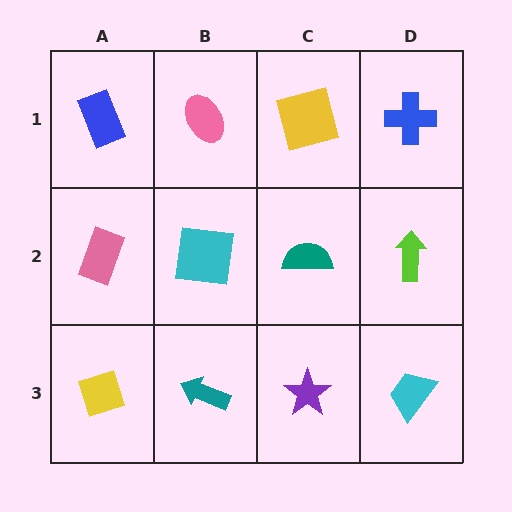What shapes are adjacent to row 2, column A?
A blue rectangle (row 1, column A), a yellow diamond (row 3, column A), a cyan square (row 2, column B).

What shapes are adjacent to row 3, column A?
A pink rectangle (row 2, column A), a teal arrow (row 3, column B).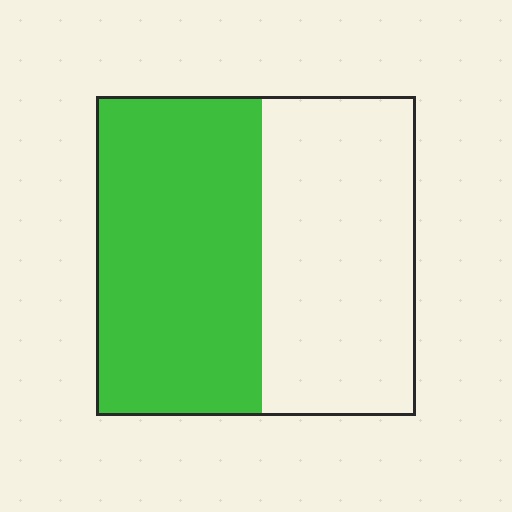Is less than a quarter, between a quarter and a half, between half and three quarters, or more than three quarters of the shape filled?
Between half and three quarters.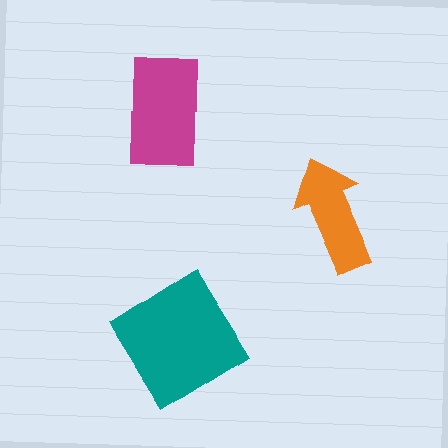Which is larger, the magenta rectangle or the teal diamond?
The teal diamond.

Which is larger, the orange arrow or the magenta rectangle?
The magenta rectangle.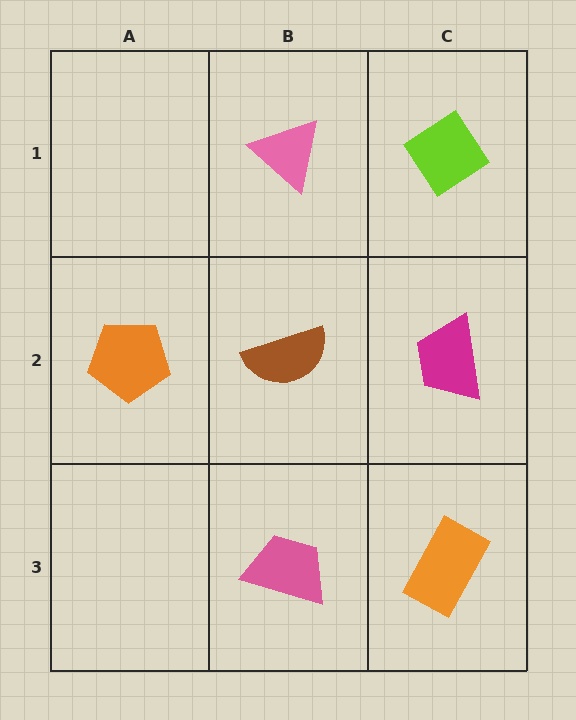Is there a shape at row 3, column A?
No, that cell is empty.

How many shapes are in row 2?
3 shapes.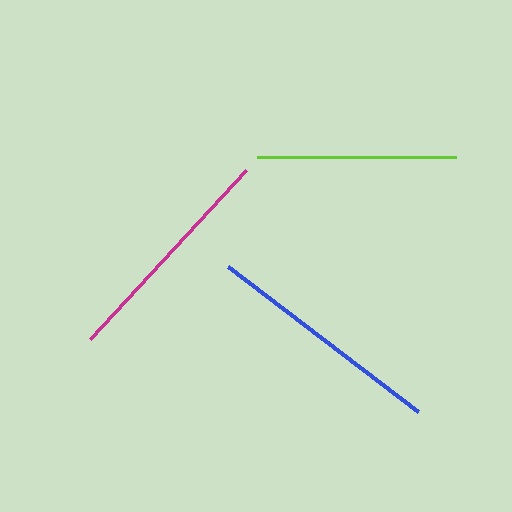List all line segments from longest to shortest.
From longest to shortest: blue, magenta, lime.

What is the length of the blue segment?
The blue segment is approximately 239 pixels long.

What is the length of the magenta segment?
The magenta segment is approximately 230 pixels long.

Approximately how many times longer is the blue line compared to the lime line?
The blue line is approximately 1.2 times the length of the lime line.